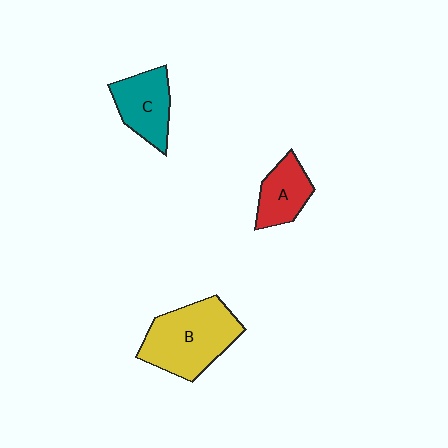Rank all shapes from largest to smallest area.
From largest to smallest: B (yellow), C (teal), A (red).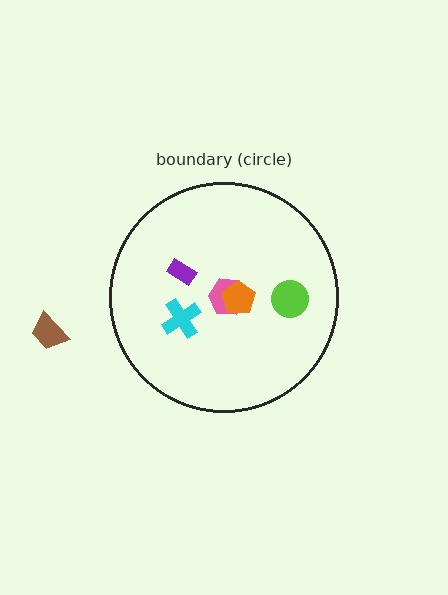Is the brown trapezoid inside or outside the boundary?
Outside.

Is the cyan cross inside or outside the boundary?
Inside.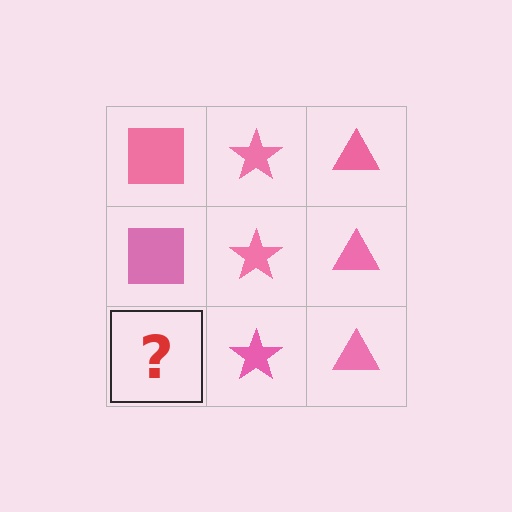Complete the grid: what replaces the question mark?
The question mark should be replaced with a pink square.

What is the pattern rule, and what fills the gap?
The rule is that each column has a consistent shape. The gap should be filled with a pink square.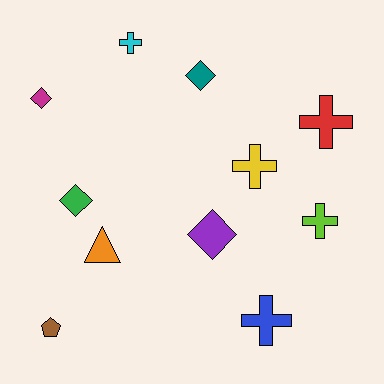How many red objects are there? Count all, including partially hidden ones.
There is 1 red object.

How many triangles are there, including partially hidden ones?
There is 1 triangle.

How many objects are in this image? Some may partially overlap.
There are 11 objects.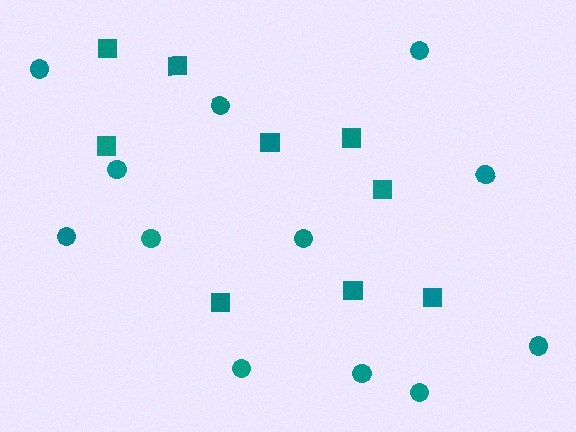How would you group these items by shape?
There are 2 groups: one group of squares (9) and one group of circles (12).